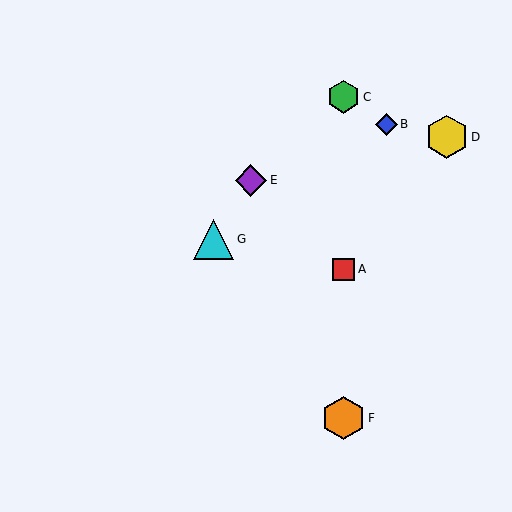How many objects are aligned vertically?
3 objects (A, C, F) are aligned vertically.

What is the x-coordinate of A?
Object A is at x≈344.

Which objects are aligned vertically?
Objects A, C, F are aligned vertically.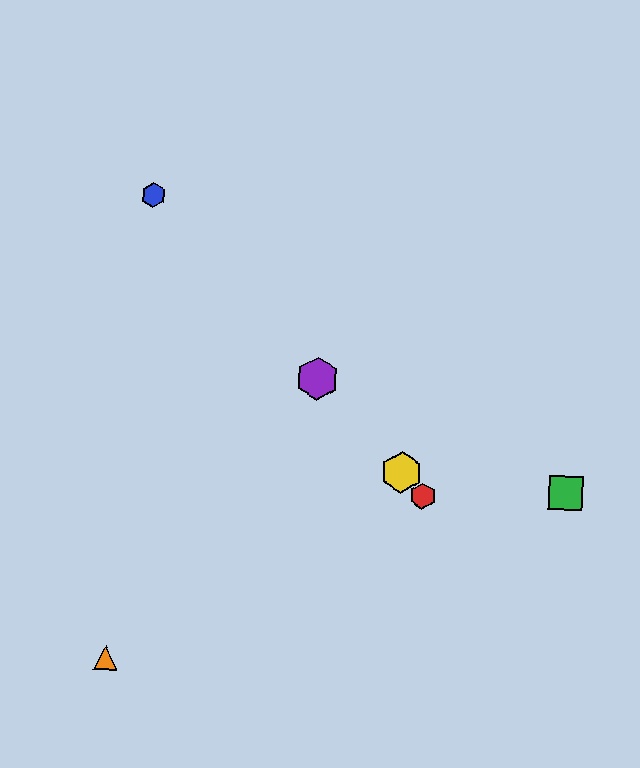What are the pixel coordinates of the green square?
The green square is at (566, 493).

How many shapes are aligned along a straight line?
4 shapes (the red hexagon, the blue hexagon, the yellow hexagon, the purple hexagon) are aligned along a straight line.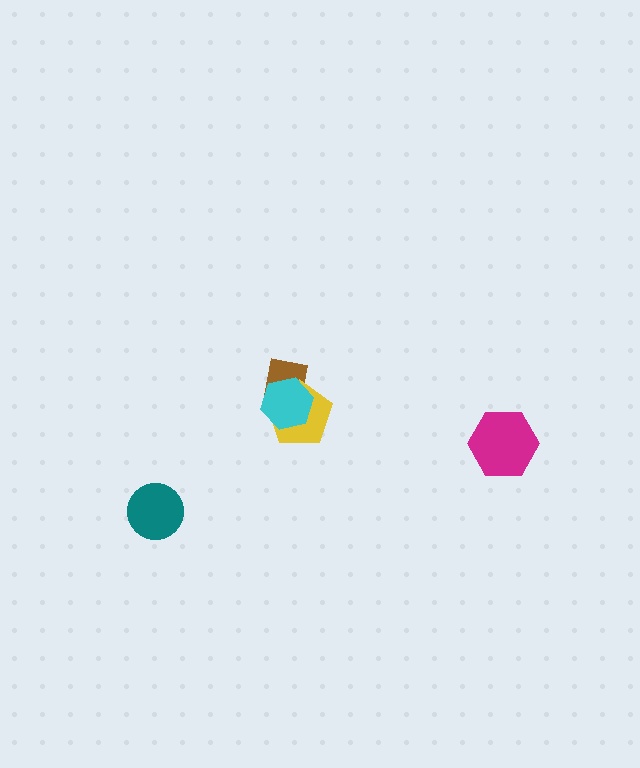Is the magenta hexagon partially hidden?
No, no other shape covers it.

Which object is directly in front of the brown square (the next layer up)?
The yellow pentagon is directly in front of the brown square.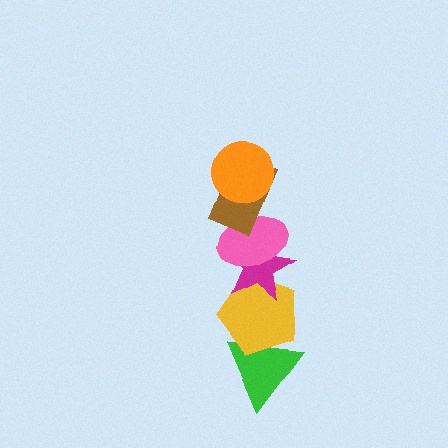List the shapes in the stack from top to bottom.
From top to bottom: the orange circle, the brown rectangle, the pink ellipse, the magenta star, the yellow pentagon, the green triangle.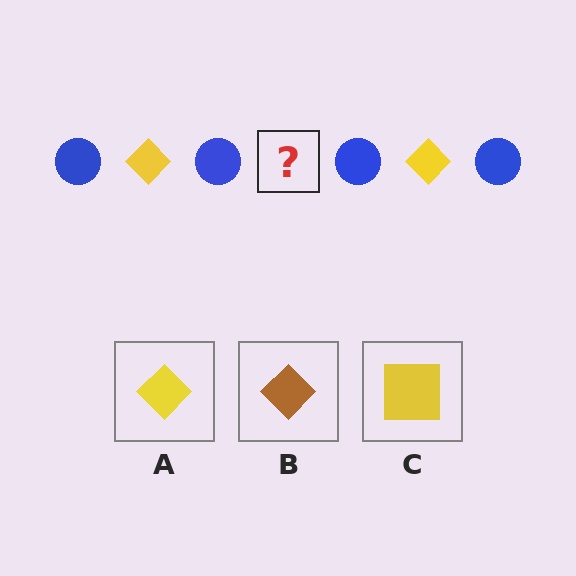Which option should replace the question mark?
Option A.